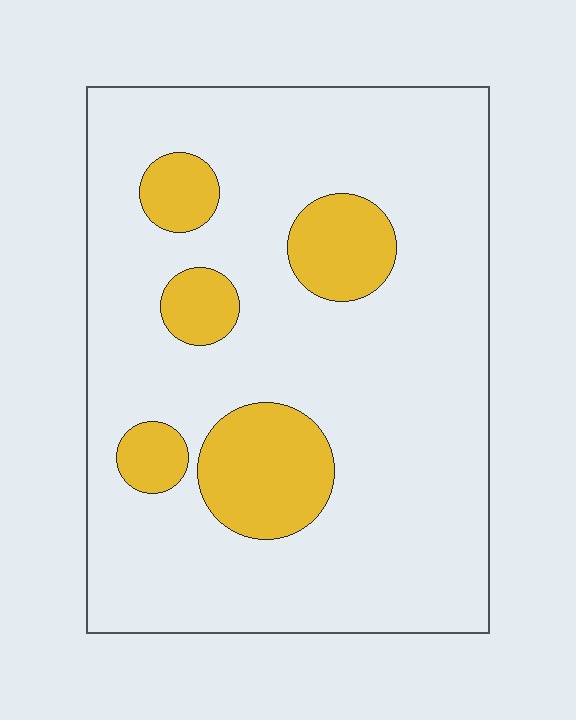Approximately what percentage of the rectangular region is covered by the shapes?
Approximately 15%.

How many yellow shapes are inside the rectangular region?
5.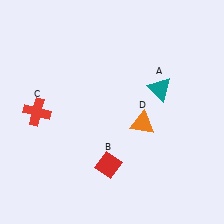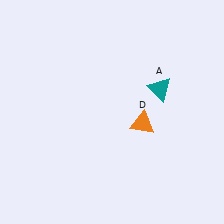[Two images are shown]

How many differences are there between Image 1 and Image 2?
There are 2 differences between the two images.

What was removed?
The red cross (C), the red diamond (B) were removed in Image 2.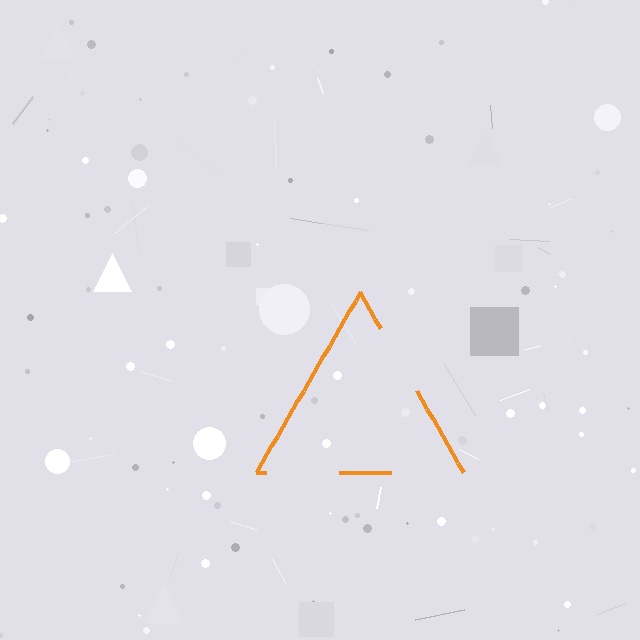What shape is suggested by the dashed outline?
The dashed outline suggests a triangle.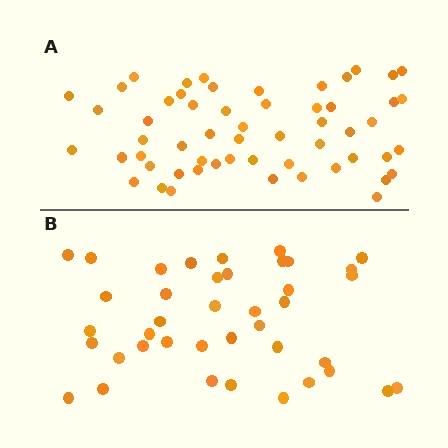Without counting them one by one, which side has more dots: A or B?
Region A (the top region) has more dots.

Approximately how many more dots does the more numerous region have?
Region A has approximately 15 more dots than region B.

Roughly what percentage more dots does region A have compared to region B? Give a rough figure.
About 40% more.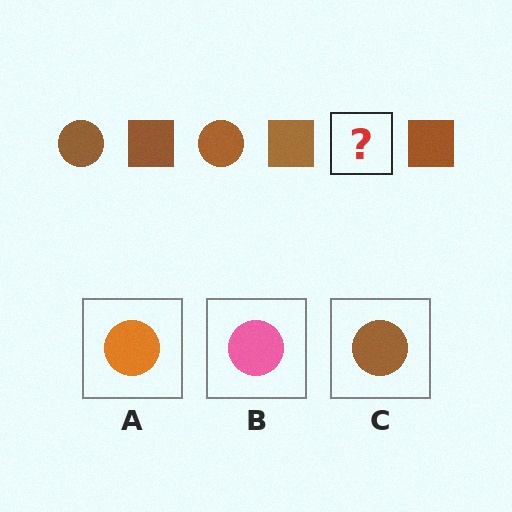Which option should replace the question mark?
Option C.